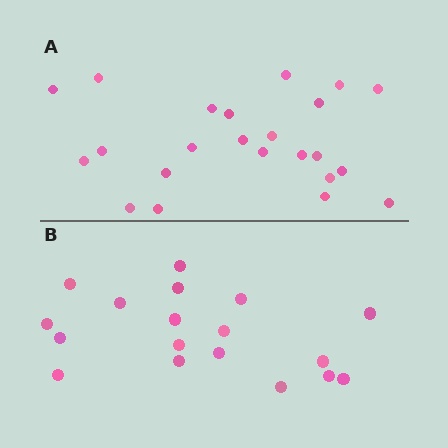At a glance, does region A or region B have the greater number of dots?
Region A (the top region) has more dots.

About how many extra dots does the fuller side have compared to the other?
Region A has about 5 more dots than region B.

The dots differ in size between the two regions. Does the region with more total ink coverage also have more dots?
No. Region B has more total ink coverage because its dots are larger, but region A actually contains more individual dots. Total area can be misleading — the number of items is what matters here.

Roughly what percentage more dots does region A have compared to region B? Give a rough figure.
About 30% more.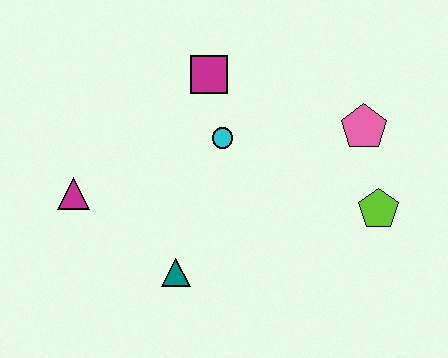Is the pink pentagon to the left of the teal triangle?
No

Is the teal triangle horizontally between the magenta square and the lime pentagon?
No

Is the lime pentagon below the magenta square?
Yes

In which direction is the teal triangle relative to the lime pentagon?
The teal triangle is to the left of the lime pentagon.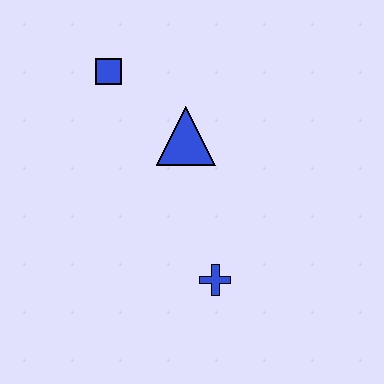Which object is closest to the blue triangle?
The blue square is closest to the blue triangle.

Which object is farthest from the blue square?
The blue cross is farthest from the blue square.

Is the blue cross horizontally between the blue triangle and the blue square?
No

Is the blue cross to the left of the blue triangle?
No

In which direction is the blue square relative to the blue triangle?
The blue square is to the left of the blue triangle.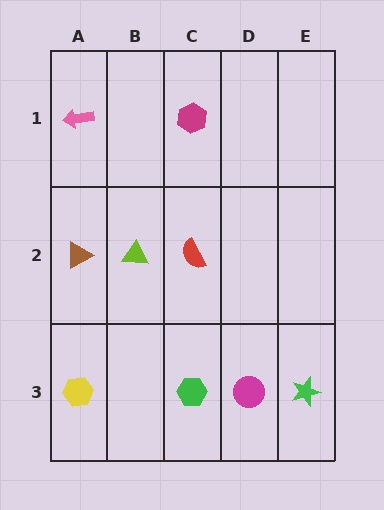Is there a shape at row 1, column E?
No, that cell is empty.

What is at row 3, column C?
A green hexagon.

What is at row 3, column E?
A green star.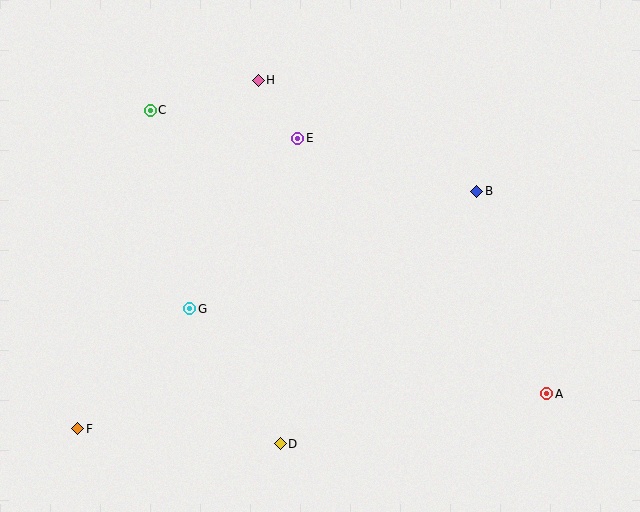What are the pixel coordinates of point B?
Point B is at (477, 191).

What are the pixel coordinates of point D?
Point D is at (280, 444).